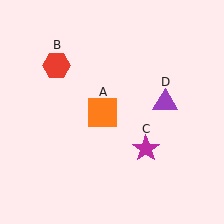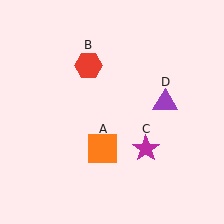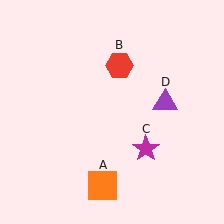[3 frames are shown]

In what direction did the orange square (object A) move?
The orange square (object A) moved down.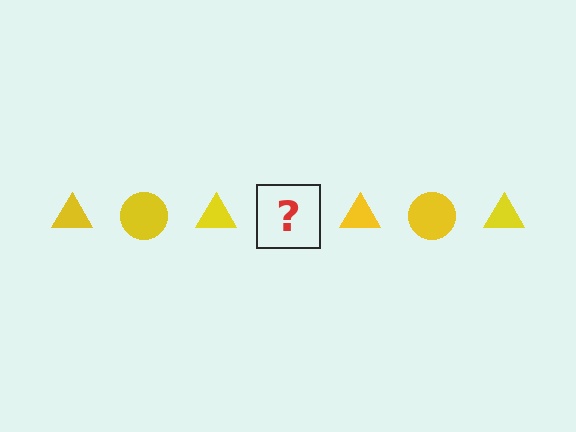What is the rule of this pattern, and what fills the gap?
The rule is that the pattern cycles through triangle, circle shapes in yellow. The gap should be filled with a yellow circle.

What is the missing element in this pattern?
The missing element is a yellow circle.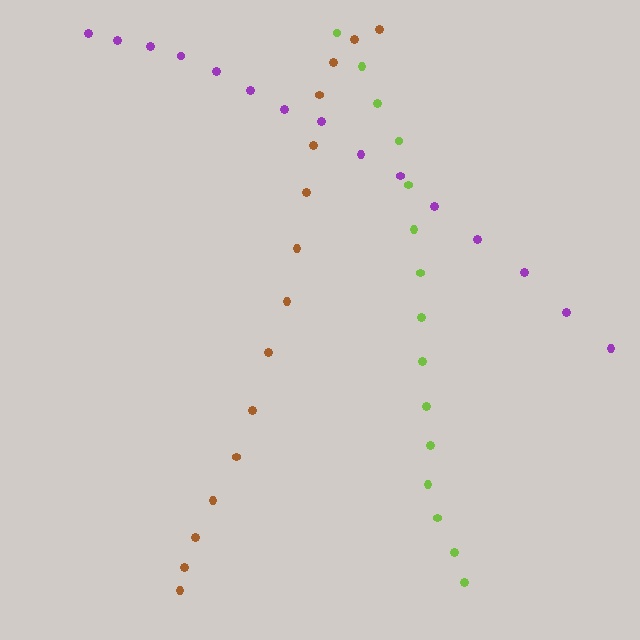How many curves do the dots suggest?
There are 3 distinct paths.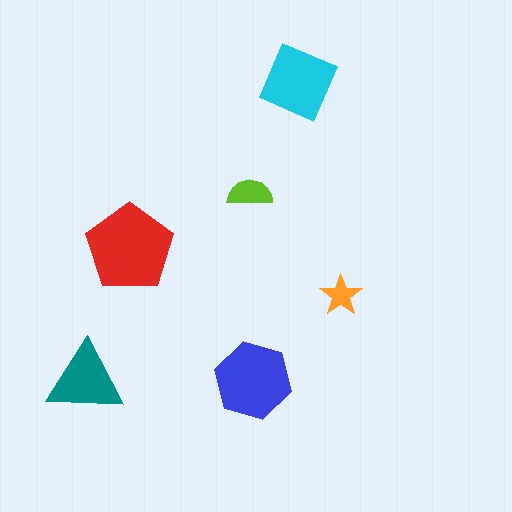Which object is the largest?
The red pentagon.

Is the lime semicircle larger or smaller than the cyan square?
Smaller.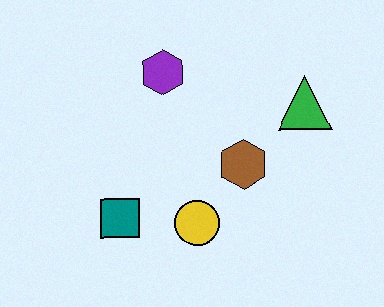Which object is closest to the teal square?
The yellow circle is closest to the teal square.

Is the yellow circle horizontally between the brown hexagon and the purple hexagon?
Yes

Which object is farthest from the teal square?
The green triangle is farthest from the teal square.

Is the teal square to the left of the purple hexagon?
Yes